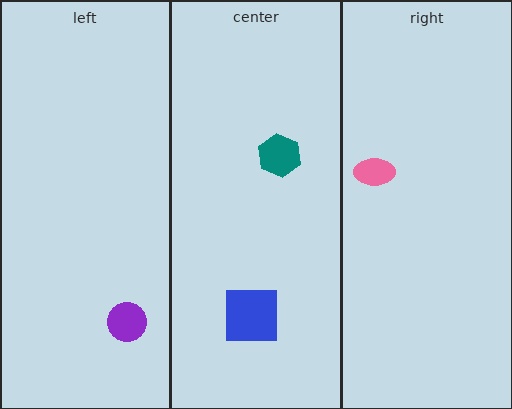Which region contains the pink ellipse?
The right region.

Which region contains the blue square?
The center region.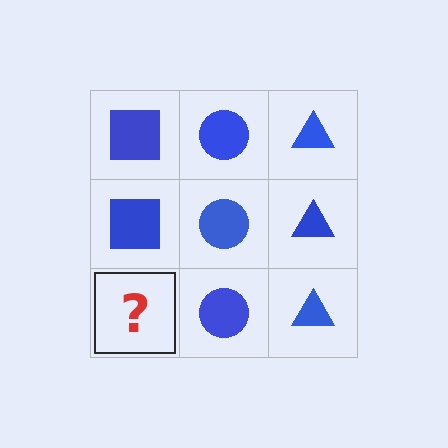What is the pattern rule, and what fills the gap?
The rule is that each column has a consistent shape. The gap should be filled with a blue square.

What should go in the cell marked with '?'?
The missing cell should contain a blue square.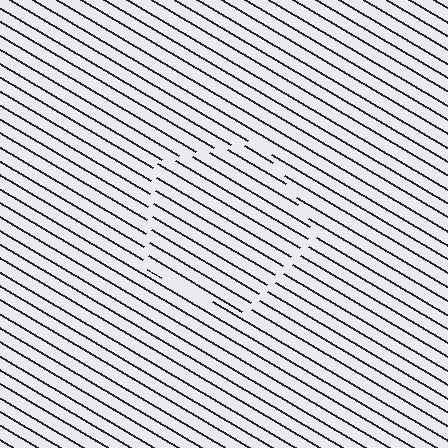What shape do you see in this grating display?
An illusory pentagon. The interior of the shape contains the same grating, shifted by half a period — the contour is defined by the phase discontinuity where line-ends from the inner and outer gratings abut.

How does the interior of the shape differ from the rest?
The interior of the shape contains the same grating, shifted by half a period — the contour is defined by the phase discontinuity where line-ends from the inner and outer gratings abut.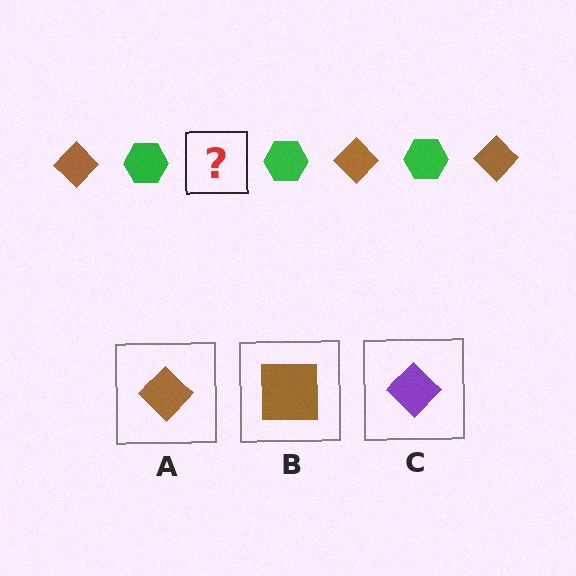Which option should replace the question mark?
Option A.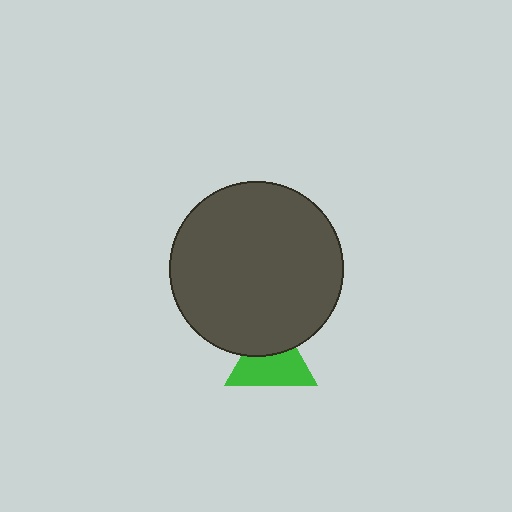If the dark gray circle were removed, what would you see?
You would see the complete green triangle.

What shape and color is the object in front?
The object in front is a dark gray circle.